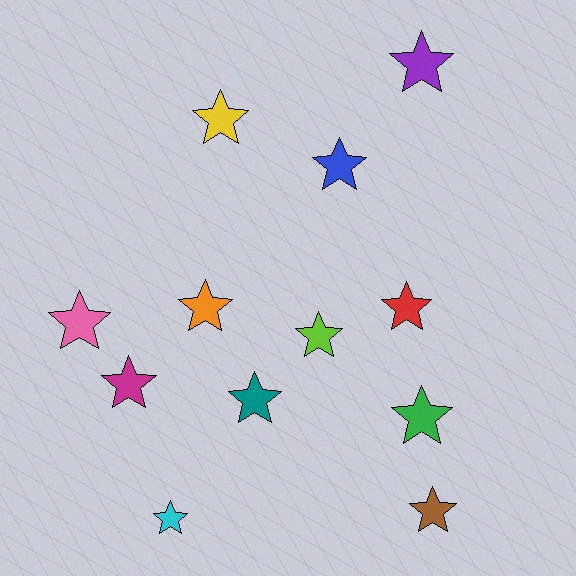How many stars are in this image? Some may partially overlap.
There are 12 stars.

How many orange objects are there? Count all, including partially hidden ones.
There is 1 orange object.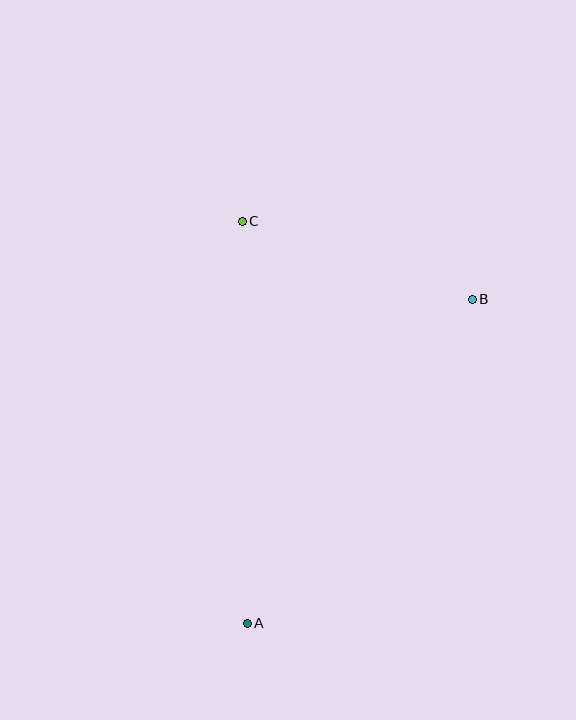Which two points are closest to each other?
Points B and C are closest to each other.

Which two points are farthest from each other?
Points A and C are farthest from each other.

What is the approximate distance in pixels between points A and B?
The distance between A and B is approximately 394 pixels.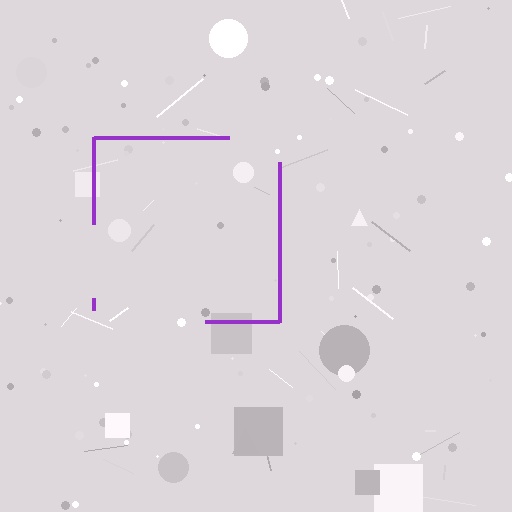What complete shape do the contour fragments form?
The contour fragments form a square.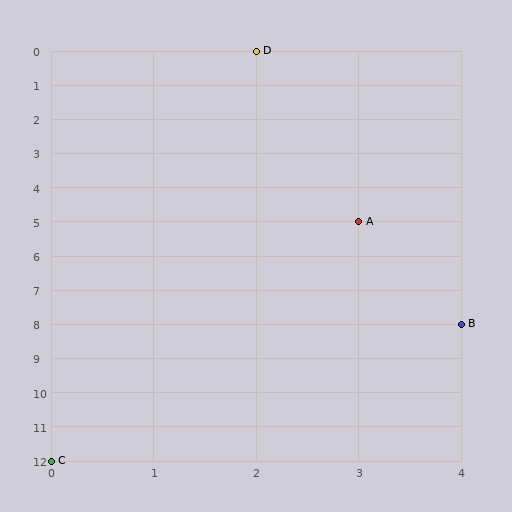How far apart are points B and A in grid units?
Points B and A are 1 column and 3 rows apart (about 3.2 grid units diagonally).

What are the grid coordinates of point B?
Point B is at grid coordinates (4, 8).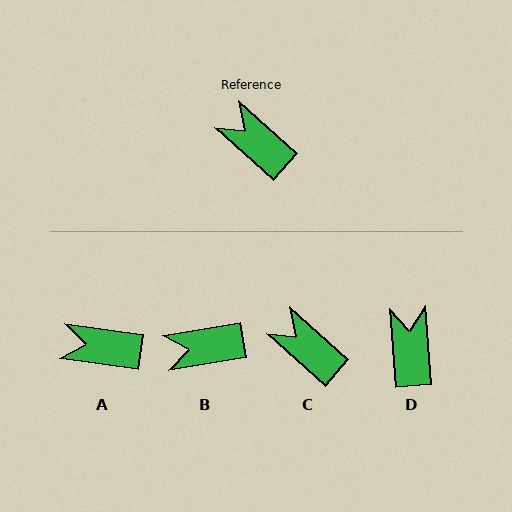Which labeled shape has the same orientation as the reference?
C.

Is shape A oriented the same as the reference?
No, it is off by about 34 degrees.